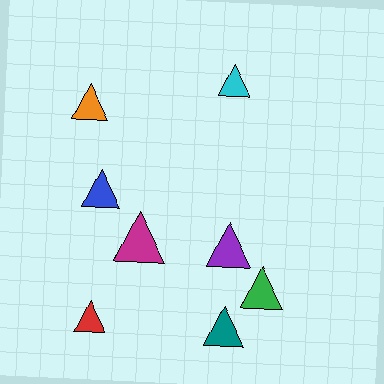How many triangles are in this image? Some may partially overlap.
There are 8 triangles.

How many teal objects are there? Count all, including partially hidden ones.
There is 1 teal object.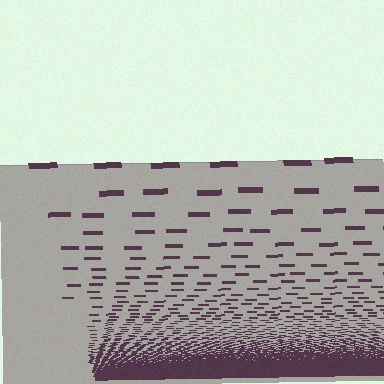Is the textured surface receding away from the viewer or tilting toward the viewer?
The surface appears to tilt toward the viewer. Texture elements get larger and sparser toward the top.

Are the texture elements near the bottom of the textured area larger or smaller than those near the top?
Smaller. The gradient is inverted — elements near the bottom are smaller and denser.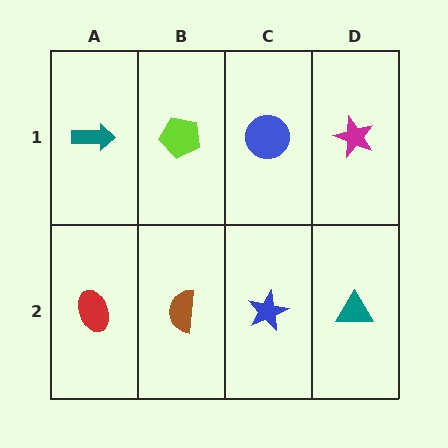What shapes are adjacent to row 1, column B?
A brown semicircle (row 2, column B), a teal arrow (row 1, column A), a blue circle (row 1, column C).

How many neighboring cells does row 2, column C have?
3.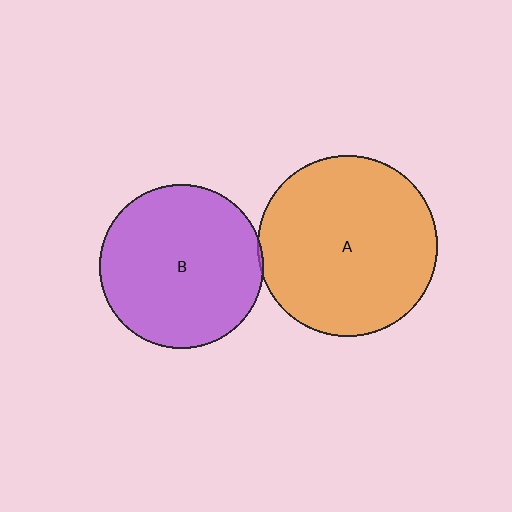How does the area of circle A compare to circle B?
Approximately 1.2 times.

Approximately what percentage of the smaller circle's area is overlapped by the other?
Approximately 5%.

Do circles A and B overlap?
Yes.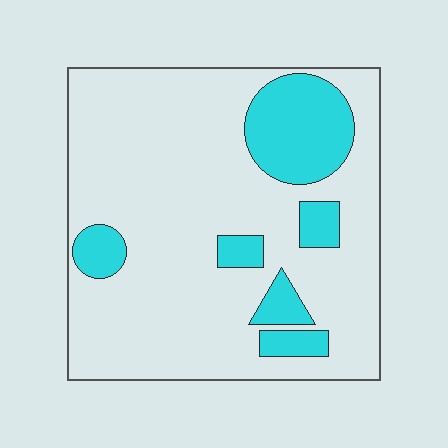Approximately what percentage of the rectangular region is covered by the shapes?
Approximately 20%.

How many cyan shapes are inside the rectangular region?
6.